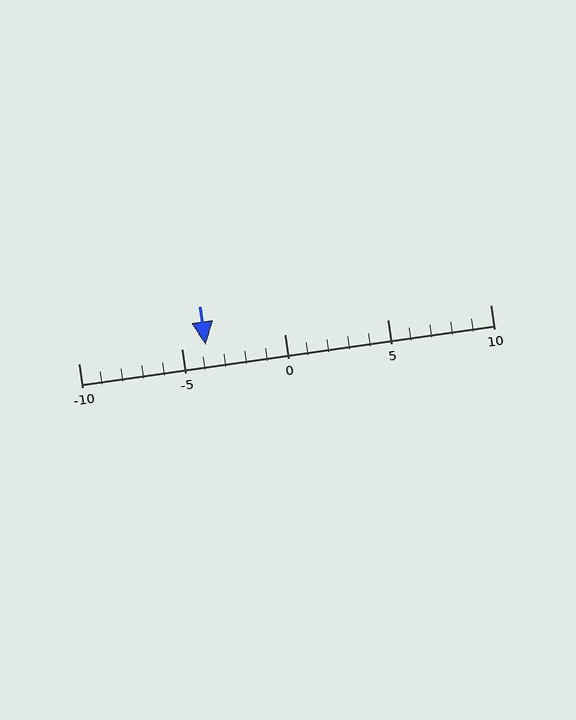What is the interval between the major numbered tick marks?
The major tick marks are spaced 5 units apart.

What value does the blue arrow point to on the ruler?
The blue arrow points to approximately -4.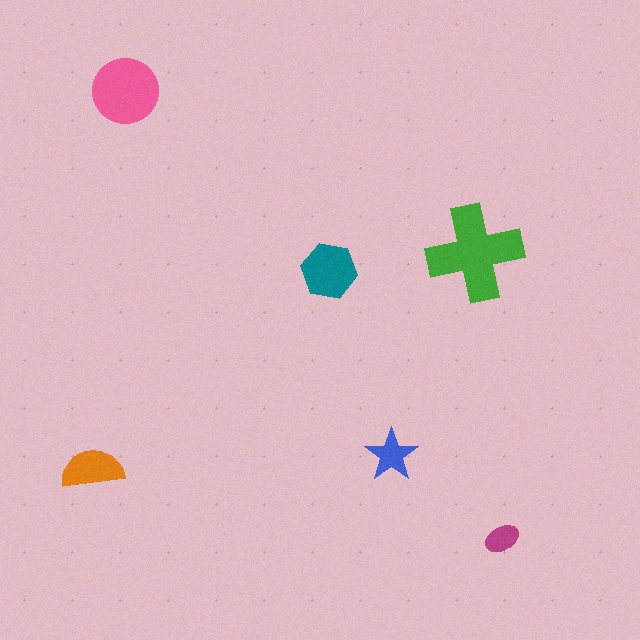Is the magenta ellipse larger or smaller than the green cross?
Smaller.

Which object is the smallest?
The magenta ellipse.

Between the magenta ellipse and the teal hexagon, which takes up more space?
The teal hexagon.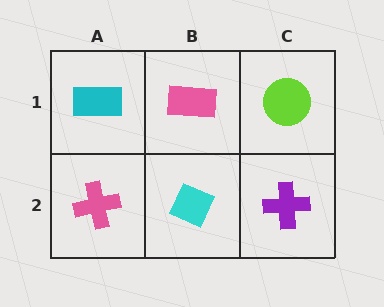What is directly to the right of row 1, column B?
A lime circle.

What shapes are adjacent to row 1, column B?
A cyan diamond (row 2, column B), a cyan rectangle (row 1, column A), a lime circle (row 1, column C).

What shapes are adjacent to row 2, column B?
A pink rectangle (row 1, column B), a pink cross (row 2, column A), a purple cross (row 2, column C).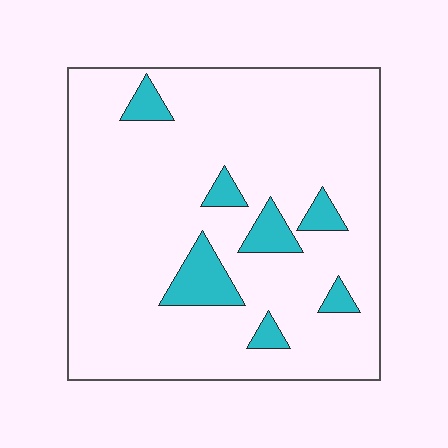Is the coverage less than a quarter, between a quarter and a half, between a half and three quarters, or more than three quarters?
Less than a quarter.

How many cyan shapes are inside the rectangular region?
7.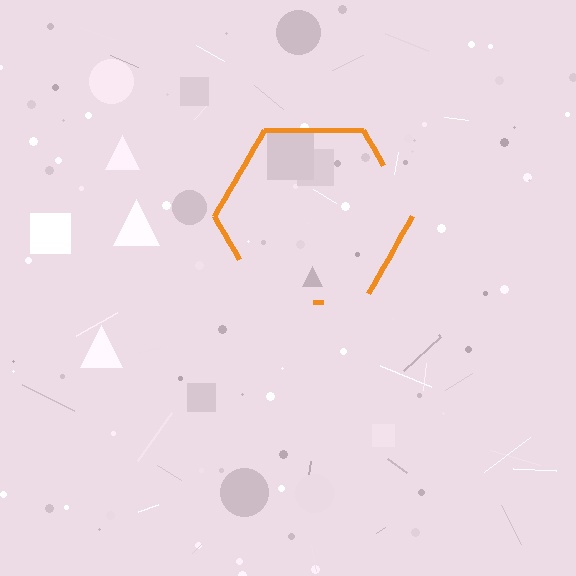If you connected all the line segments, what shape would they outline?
They would outline a hexagon.